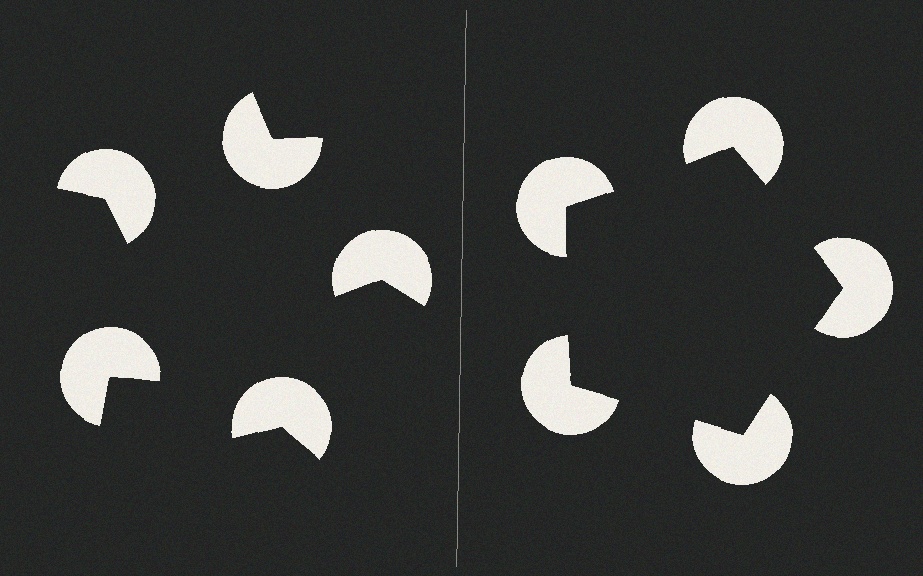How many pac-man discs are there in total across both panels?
10 — 5 on each side.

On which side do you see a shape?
An illusory pentagon appears on the right side. On the left side the wedge cuts are rotated, so no coherent shape forms.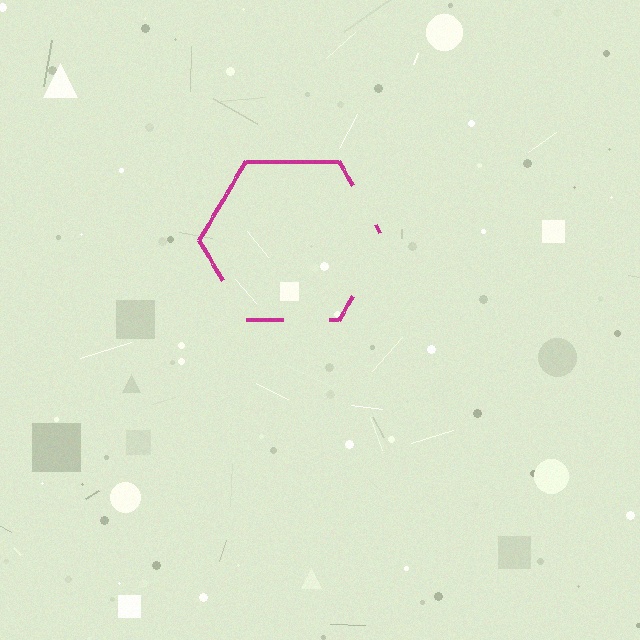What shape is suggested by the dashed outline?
The dashed outline suggests a hexagon.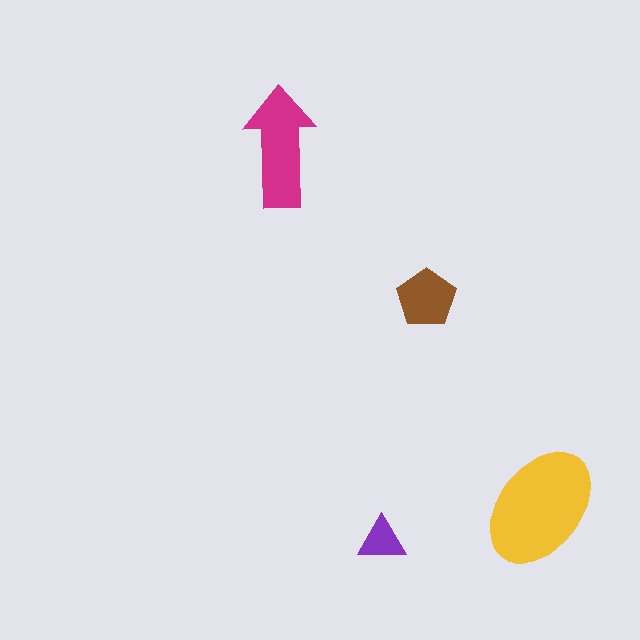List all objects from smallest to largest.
The purple triangle, the brown pentagon, the magenta arrow, the yellow ellipse.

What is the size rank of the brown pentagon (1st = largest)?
3rd.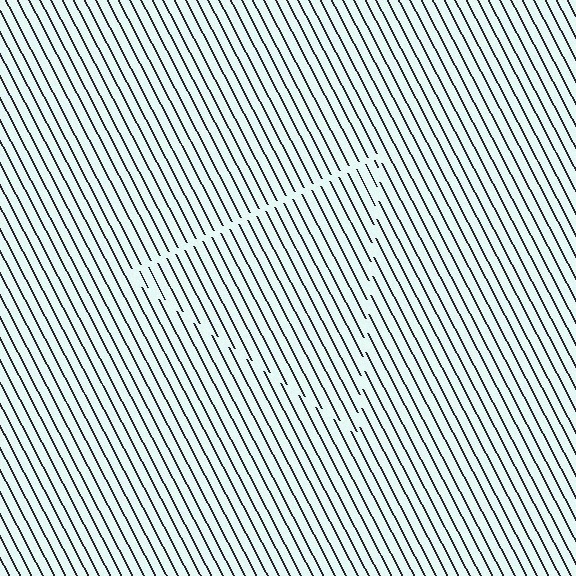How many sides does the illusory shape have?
3 sides — the line-ends trace a triangle.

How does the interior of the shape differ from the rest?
The interior of the shape contains the same grating, shifted by half a period — the contour is defined by the phase discontinuity where line-ends from the inner and outer gratings abut.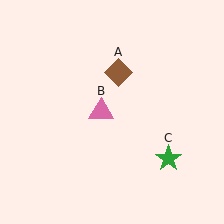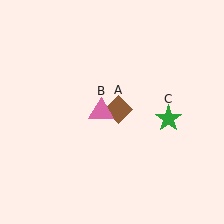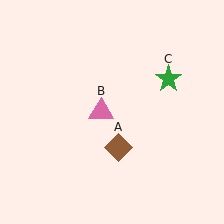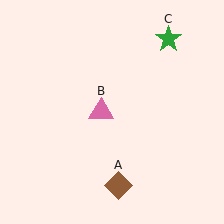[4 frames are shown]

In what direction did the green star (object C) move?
The green star (object C) moved up.